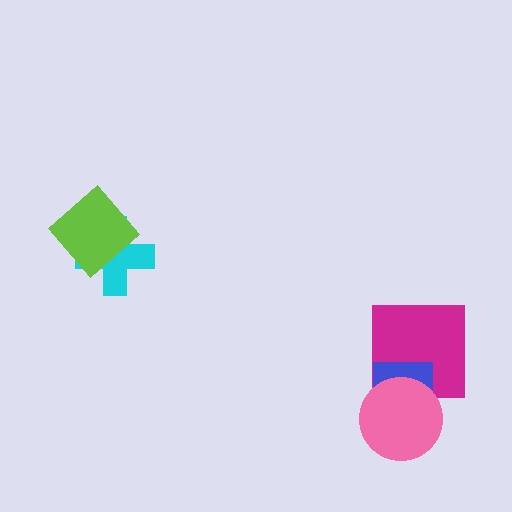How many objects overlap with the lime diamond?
1 object overlaps with the lime diamond.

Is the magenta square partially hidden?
Yes, it is partially covered by another shape.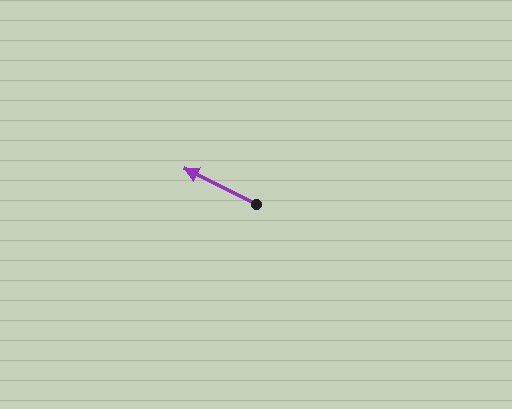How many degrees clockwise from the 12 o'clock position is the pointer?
Approximately 297 degrees.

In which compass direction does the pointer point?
Northwest.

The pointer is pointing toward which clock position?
Roughly 10 o'clock.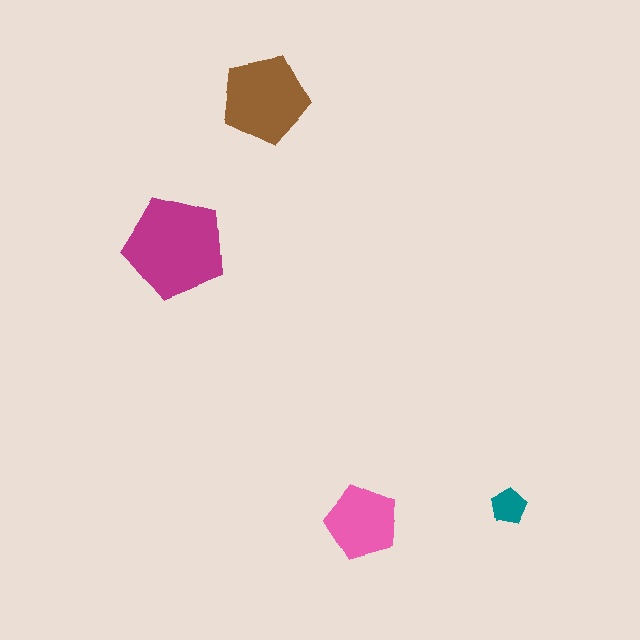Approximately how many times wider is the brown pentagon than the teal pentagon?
About 2.5 times wider.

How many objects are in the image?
There are 4 objects in the image.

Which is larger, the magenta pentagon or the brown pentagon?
The magenta one.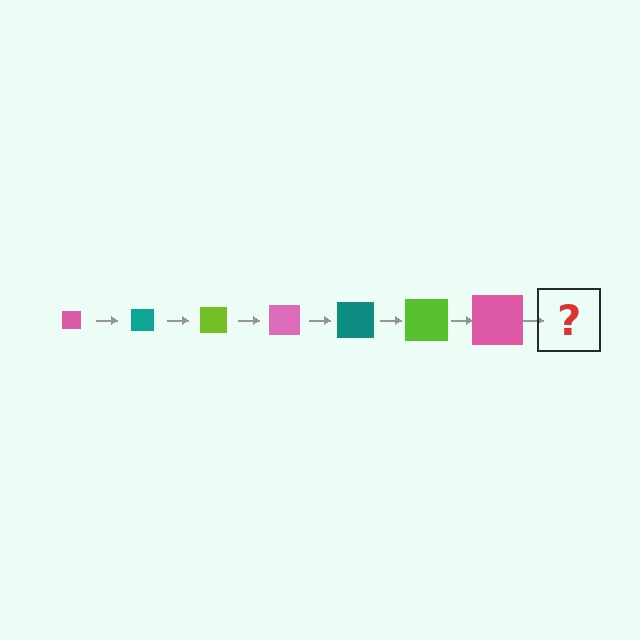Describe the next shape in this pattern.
It should be a teal square, larger than the previous one.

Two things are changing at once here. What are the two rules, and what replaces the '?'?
The two rules are that the square grows larger each step and the color cycles through pink, teal, and lime. The '?' should be a teal square, larger than the previous one.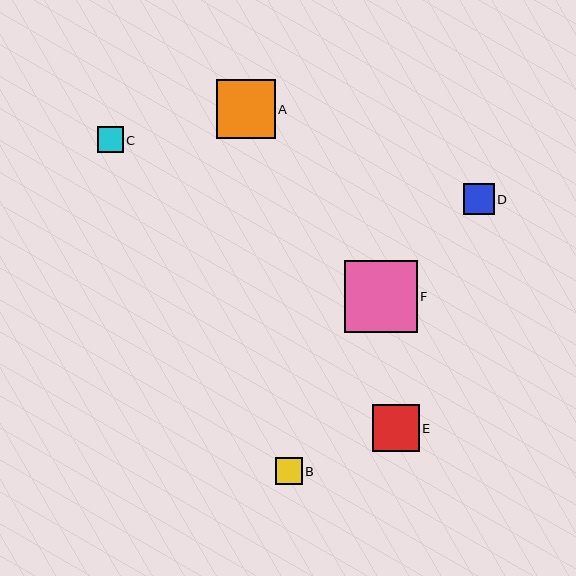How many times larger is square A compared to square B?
Square A is approximately 2.2 times the size of square B.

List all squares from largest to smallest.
From largest to smallest: F, A, E, D, B, C.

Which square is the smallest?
Square C is the smallest with a size of approximately 26 pixels.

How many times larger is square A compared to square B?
Square A is approximately 2.2 times the size of square B.